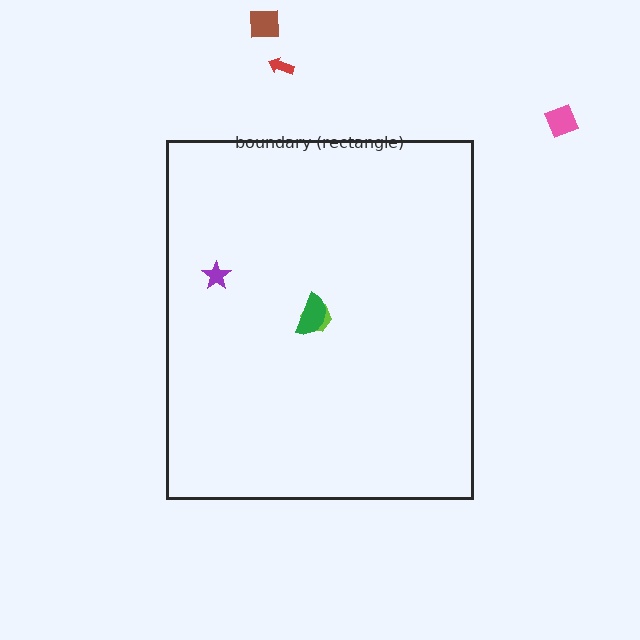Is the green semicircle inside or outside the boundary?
Inside.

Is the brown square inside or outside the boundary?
Outside.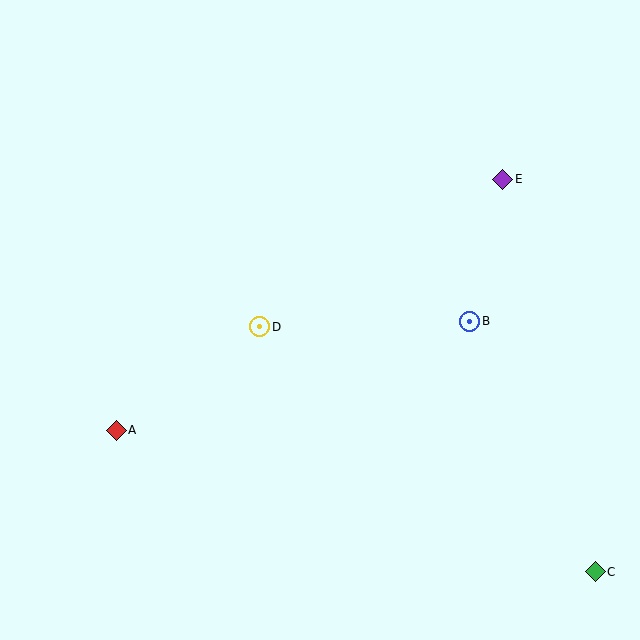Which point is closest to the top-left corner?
Point D is closest to the top-left corner.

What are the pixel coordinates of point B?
Point B is at (470, 322).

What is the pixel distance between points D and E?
The distance between D and E is 284 pixels.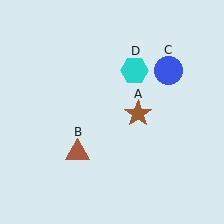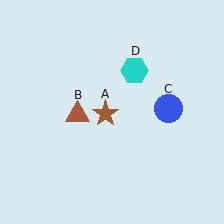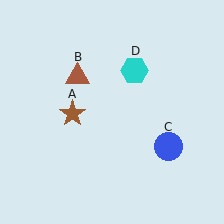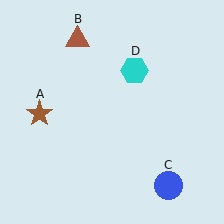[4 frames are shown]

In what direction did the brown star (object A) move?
The brown star (object A) moved left.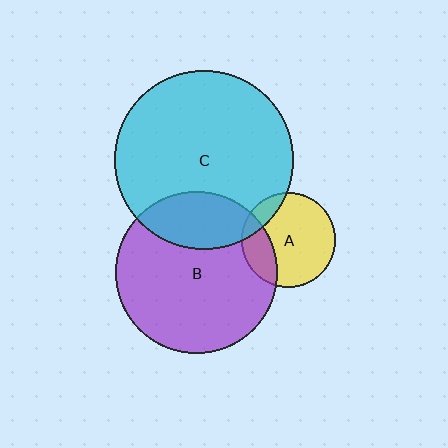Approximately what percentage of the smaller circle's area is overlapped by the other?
Approximately 25%.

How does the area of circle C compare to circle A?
Approximately 3.6 times.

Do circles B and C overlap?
Yes.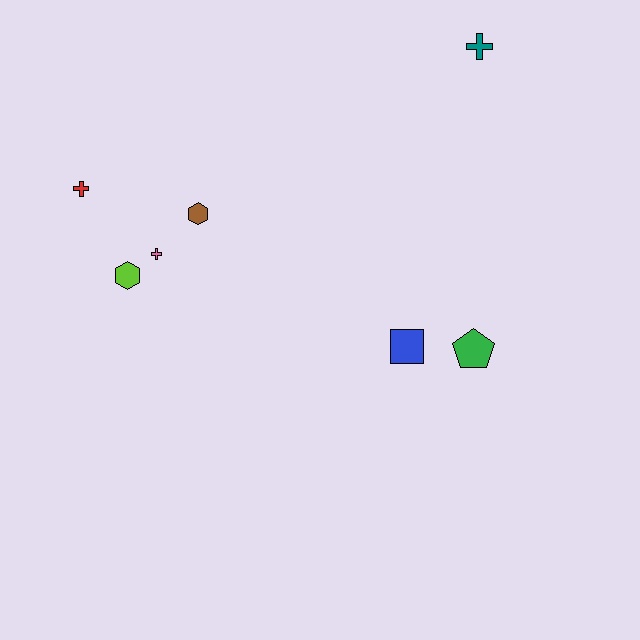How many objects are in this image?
There are 7 objects.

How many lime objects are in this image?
There is 1 lime object.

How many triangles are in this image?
There are no triangles.